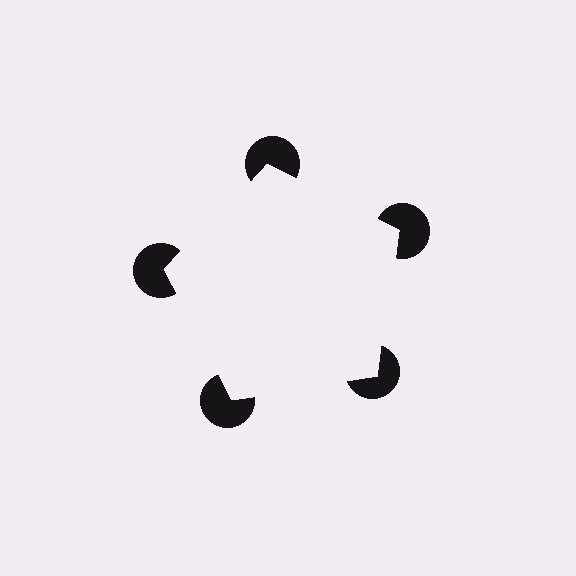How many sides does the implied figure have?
5 sides.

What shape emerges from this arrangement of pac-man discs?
An illusory pentagon — its edges are inferred from the aligned wedge cuts in the pac-man discs, not physically drawn.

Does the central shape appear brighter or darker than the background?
It typically appears slightly brighter than the background, even though no actual brightness change is drawn.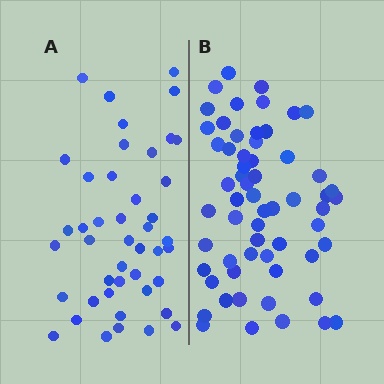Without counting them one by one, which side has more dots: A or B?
Region B (the right region) has more dots.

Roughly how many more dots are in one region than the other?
Region B has approximately 15 more dots than region A.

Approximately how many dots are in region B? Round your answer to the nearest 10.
About 60 dots.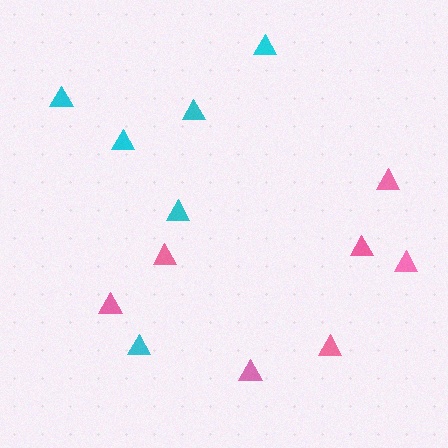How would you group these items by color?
There are 2 groups: one group of pink triangles (7) and one group of cyan triangles (6).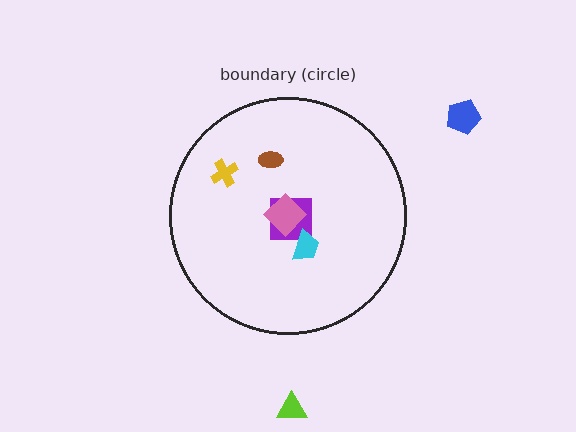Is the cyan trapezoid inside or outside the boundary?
Inside.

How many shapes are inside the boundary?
5 inside, 2 outside.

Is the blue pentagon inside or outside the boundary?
Outside.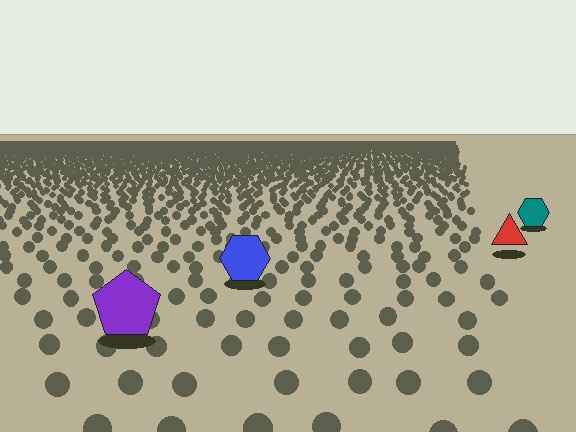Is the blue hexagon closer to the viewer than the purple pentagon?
No. The purple pentagon is closer — you can tell from the texture gradient: the ground texture is coarser near it.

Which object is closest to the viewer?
The purple pentagon is closest. The texture marks near it are larger and more spread out.